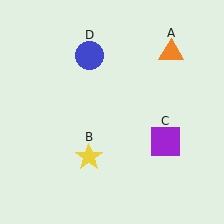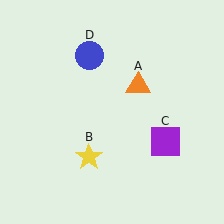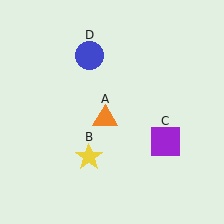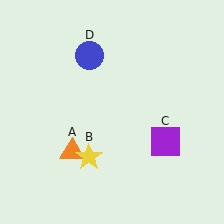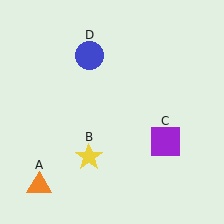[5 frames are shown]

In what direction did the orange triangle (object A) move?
The orange triangle (object A) moved down and to the left.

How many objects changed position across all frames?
1 object changed position: orange triangle (object A).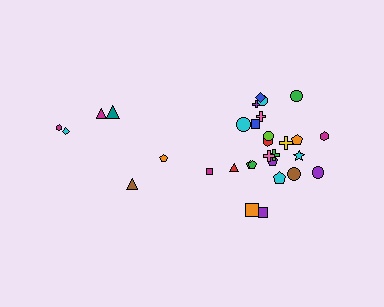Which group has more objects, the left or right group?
The right group.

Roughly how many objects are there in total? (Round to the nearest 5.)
Roughly 30 objects in total.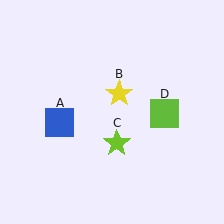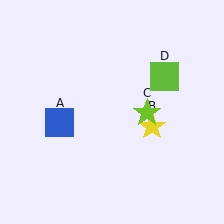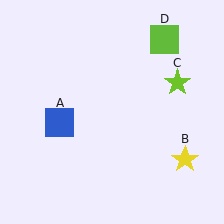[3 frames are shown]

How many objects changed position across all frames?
3 objects changed position: yellow star (object B), lime star (object C), lime square (object D).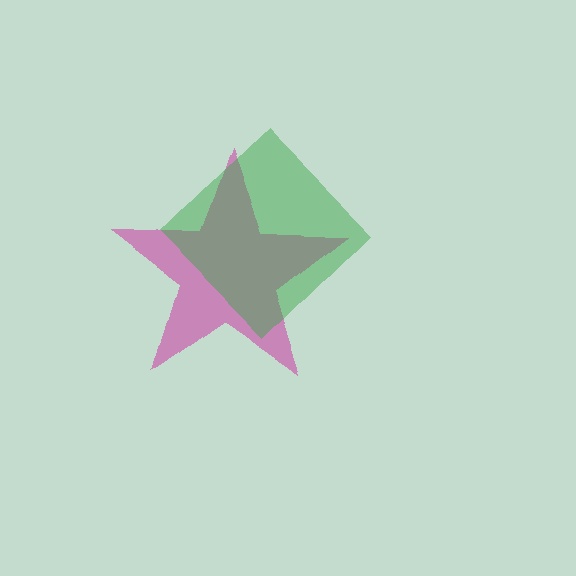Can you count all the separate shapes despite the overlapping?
Yes, there are 2 separate shapes.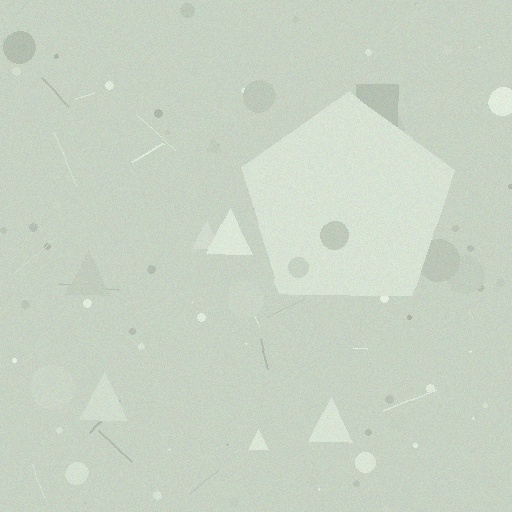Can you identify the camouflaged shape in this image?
The camouflaged shape is a pentagon.